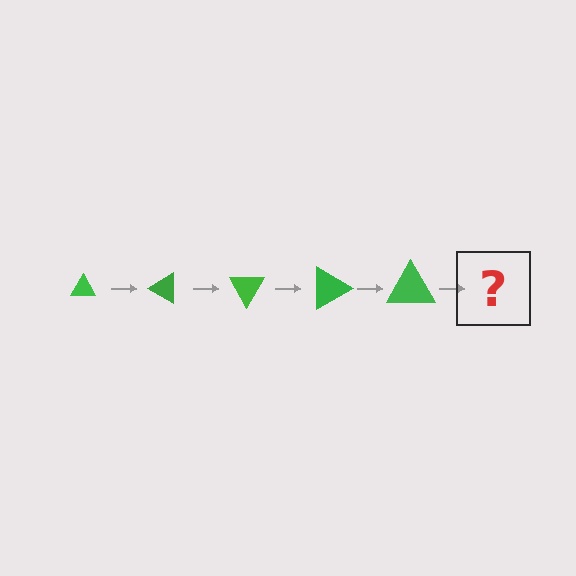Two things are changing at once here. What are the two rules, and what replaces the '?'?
The two rules are that the triangle grows larger each step and it rotates 30 degrees each step. The '?' should be a triangle, larger than the previous one and rotated 150 degrees from the start.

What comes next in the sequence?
The next element should be a triangle, larger than the previous one and rotated 150 degrees from the start.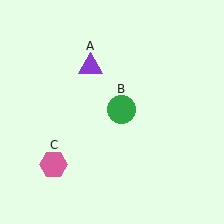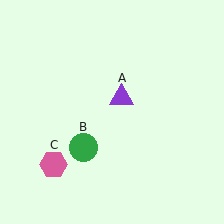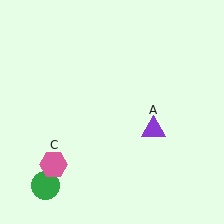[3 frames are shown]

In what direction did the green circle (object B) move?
The green circle (object B) moved down and to the left.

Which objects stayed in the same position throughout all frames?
Pink hexagon (object C) remained stationary.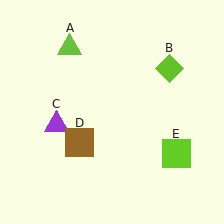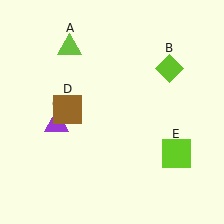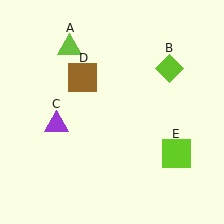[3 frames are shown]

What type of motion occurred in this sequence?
The brown square (object D) rotated clockwise around the center of the scene.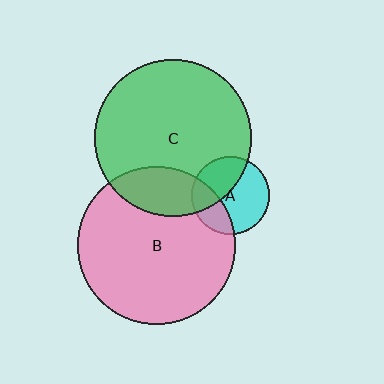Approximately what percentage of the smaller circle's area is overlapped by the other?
Approximately 40%.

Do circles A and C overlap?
Yes.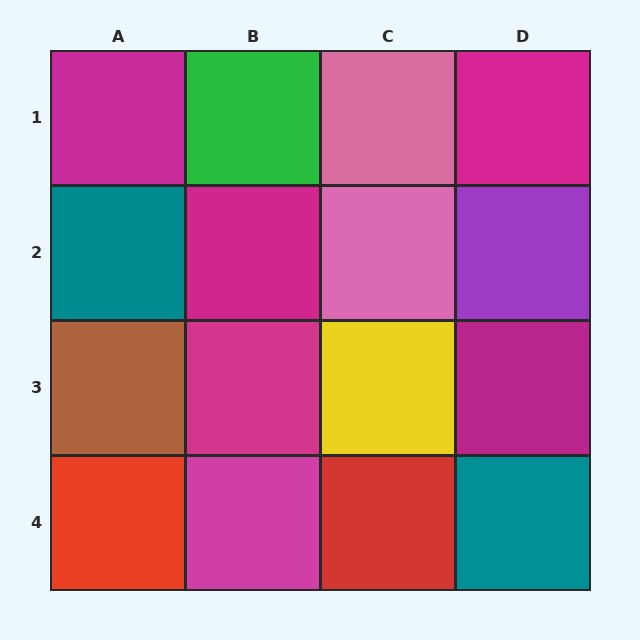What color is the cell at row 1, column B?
Green.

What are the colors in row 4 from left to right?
Red, magenta, red, teal.